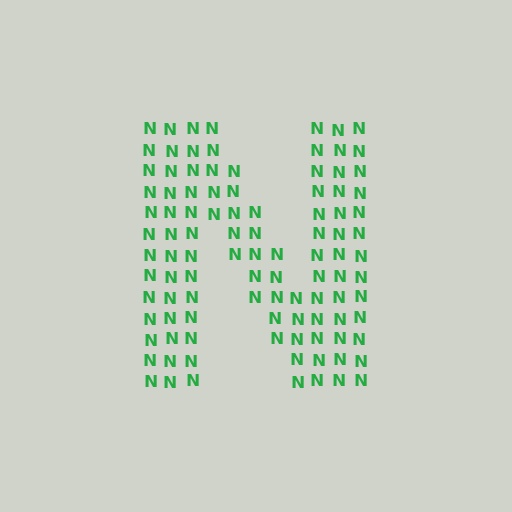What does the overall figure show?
The overall figure shows the letter N.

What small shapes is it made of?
It is made of small letter N's.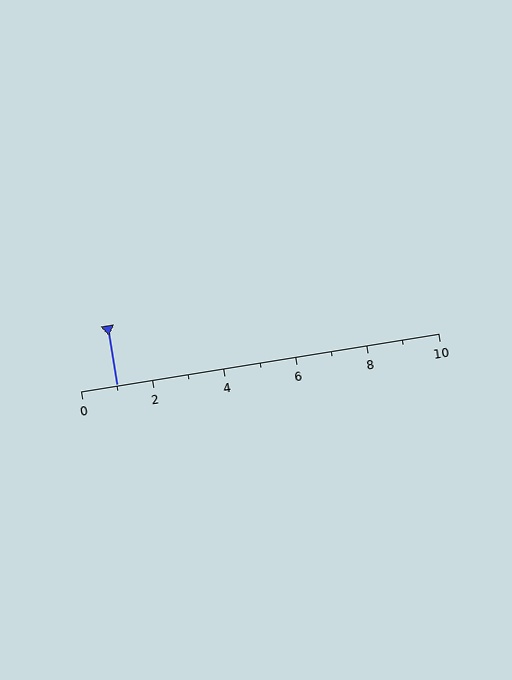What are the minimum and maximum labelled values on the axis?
The axis runs from 0 to 10.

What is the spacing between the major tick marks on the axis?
The major ticks are spaced 2 apart.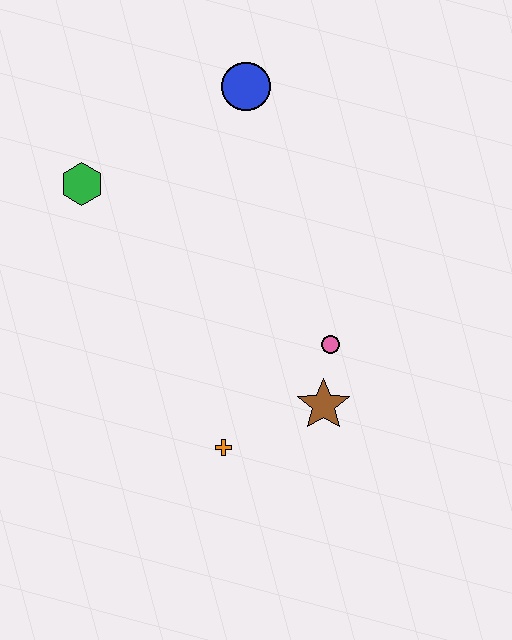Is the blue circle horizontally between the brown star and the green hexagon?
Yes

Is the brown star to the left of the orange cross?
No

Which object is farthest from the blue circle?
The orange cross is farthest from the blue circle.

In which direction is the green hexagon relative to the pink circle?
The green hexagon is to the left of the pink circle.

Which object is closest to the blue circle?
The green hexagon is closest to the blue circle.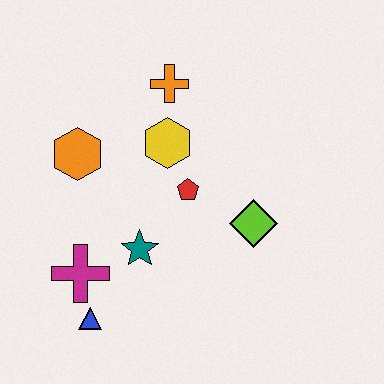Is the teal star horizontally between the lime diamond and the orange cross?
No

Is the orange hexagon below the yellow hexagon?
Yes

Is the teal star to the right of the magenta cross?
Yes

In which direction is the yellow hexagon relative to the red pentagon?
The yellow hexagon is above the red pentagon.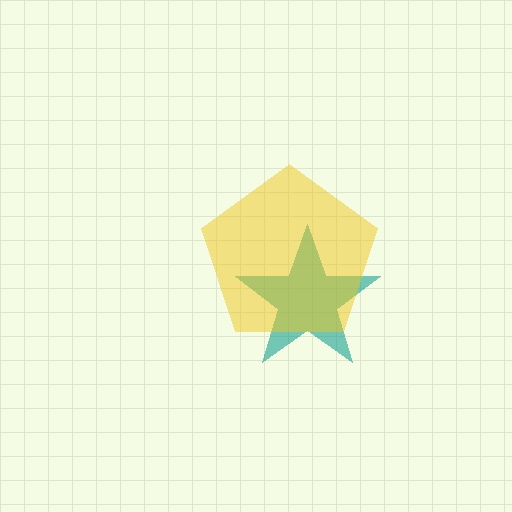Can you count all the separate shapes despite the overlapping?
Yes, there are 2 separate shapes.